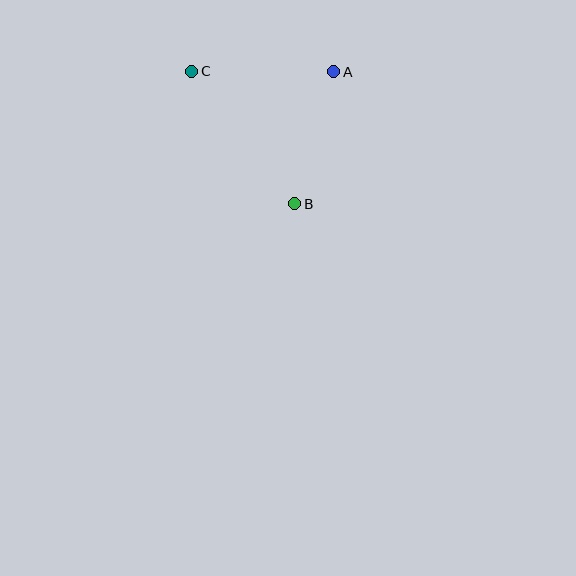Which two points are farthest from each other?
Points B and C are farthest from each other.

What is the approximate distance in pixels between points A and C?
The distance between A and C is approximately 142 pixels.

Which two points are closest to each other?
Points A and B are closest to each other.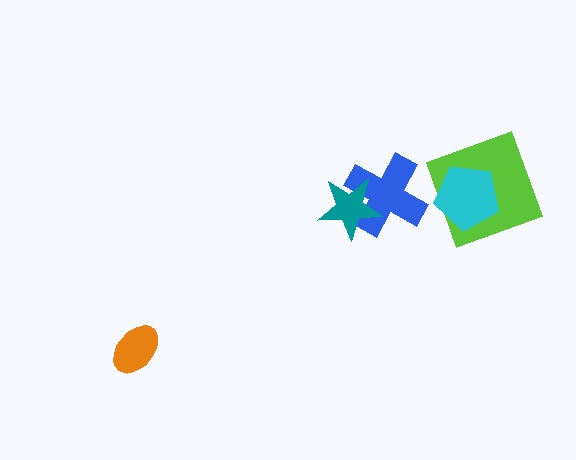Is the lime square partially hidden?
Yes, it is partially covered by another shape.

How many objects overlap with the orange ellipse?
0 objects overlap with the orange ellipse.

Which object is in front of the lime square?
The cyan pentagon is in front of the lime square.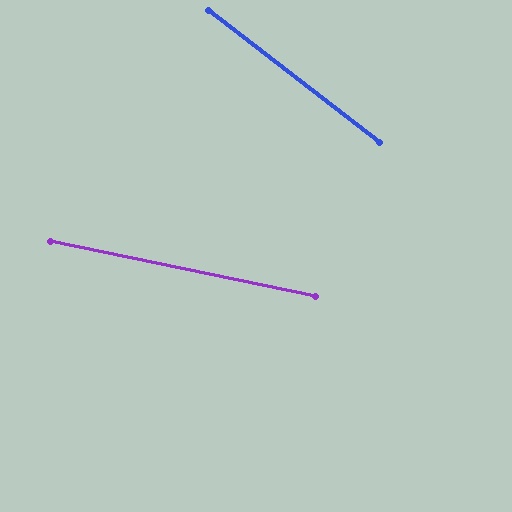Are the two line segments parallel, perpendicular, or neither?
Neither parallel nor perpendicular — they differ by about 26°.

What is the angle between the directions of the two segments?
Approximately 26 degrees.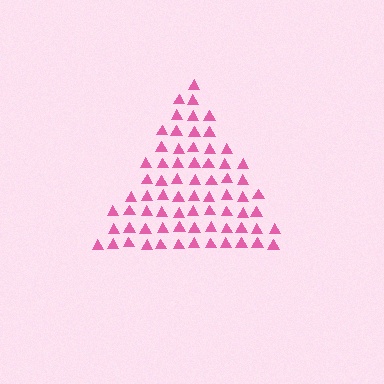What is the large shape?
The large shape is a triangle.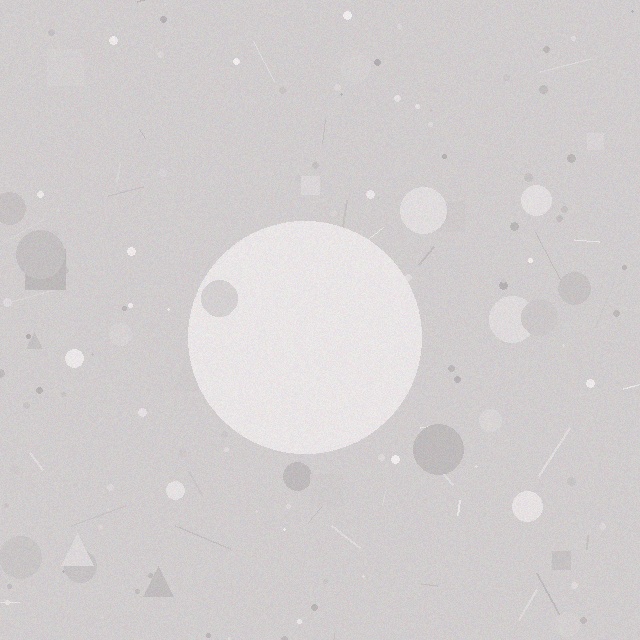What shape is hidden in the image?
A circle is hidden in the image.